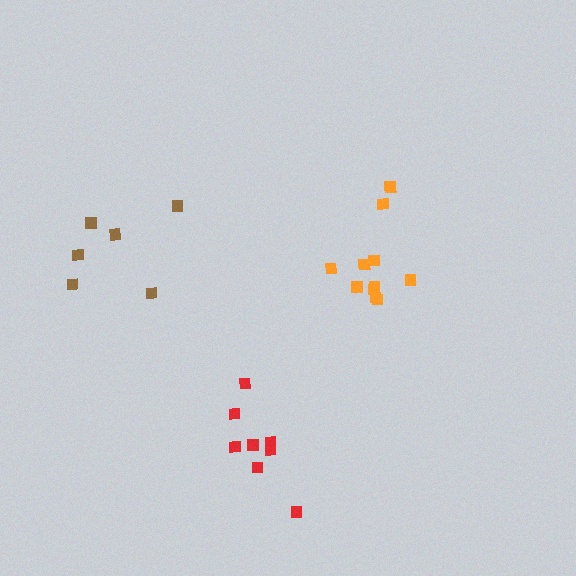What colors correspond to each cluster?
The clusters are colored: red, orange, brown.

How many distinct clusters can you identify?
There are 3 distinct clusters.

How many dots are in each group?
Group 1: 8 dots, Group 2: 11 dots, Group 3: 6 dots (25 total).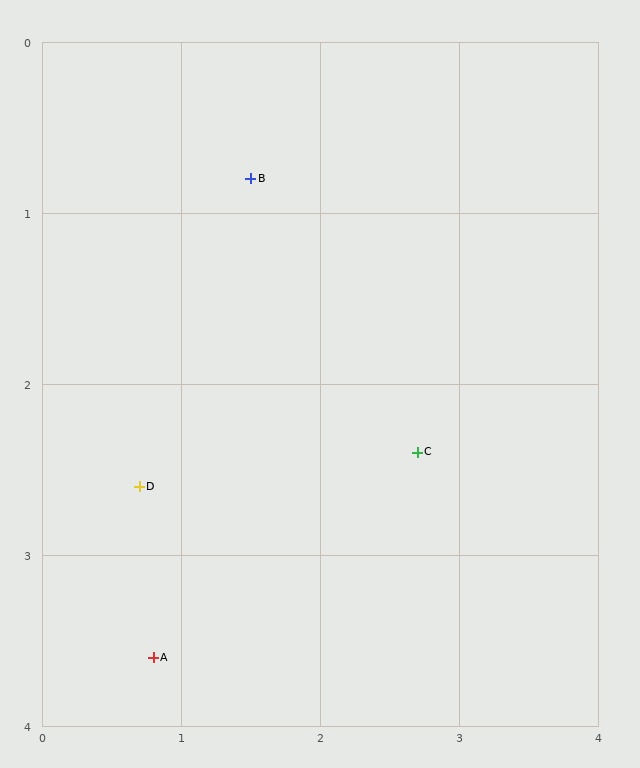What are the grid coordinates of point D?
Point D is at approximately (0.7, 2.6).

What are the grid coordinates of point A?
Point A is at approximately (0.8, 3.6).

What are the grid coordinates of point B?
Point B is at approximately (1.5, 0.8).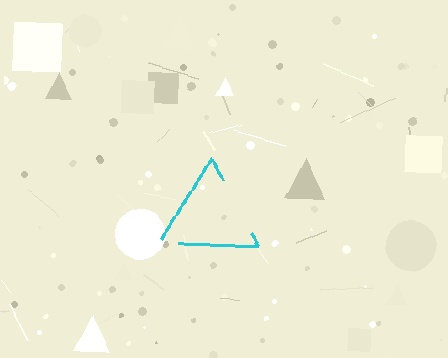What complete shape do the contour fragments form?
The contour fragments form a triangle.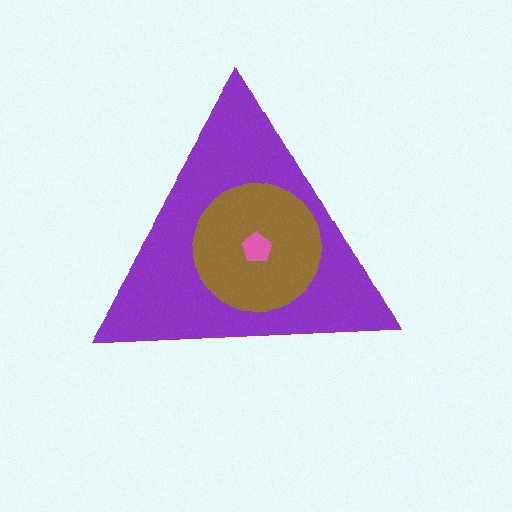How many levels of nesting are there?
3.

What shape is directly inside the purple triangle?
The brown circle.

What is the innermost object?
The pink pentagon.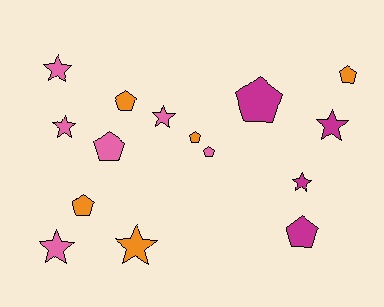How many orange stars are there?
There is 1 orange star.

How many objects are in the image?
There are 15 objects.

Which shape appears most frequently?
Pentagon, with 8 objects.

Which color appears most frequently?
Pink, with 6 objects.